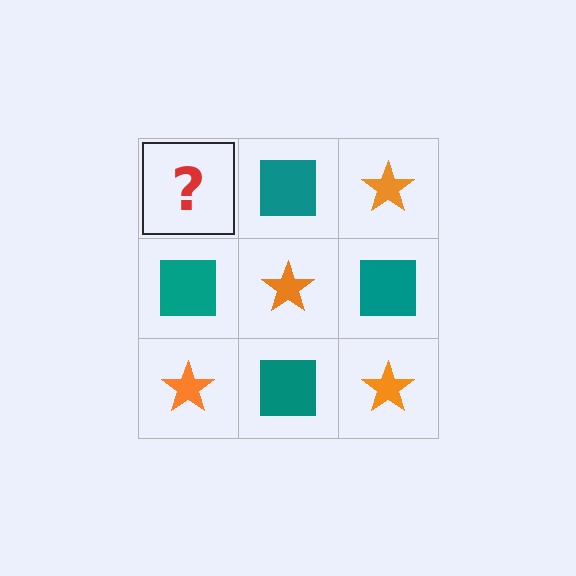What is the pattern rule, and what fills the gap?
The rule is that it alternates orange star and teal square in a checkerboard pattern. The gap should be filled with an orange star.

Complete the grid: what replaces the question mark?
The question mark should be replaced with an orange star.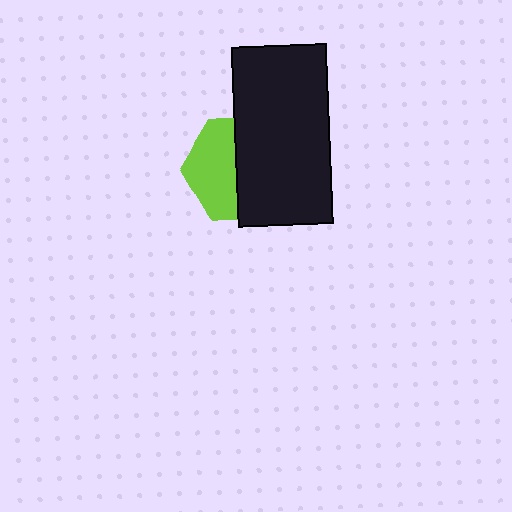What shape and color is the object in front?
The object in front is a black rectangle.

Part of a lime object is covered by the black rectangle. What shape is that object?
It is a hexagon.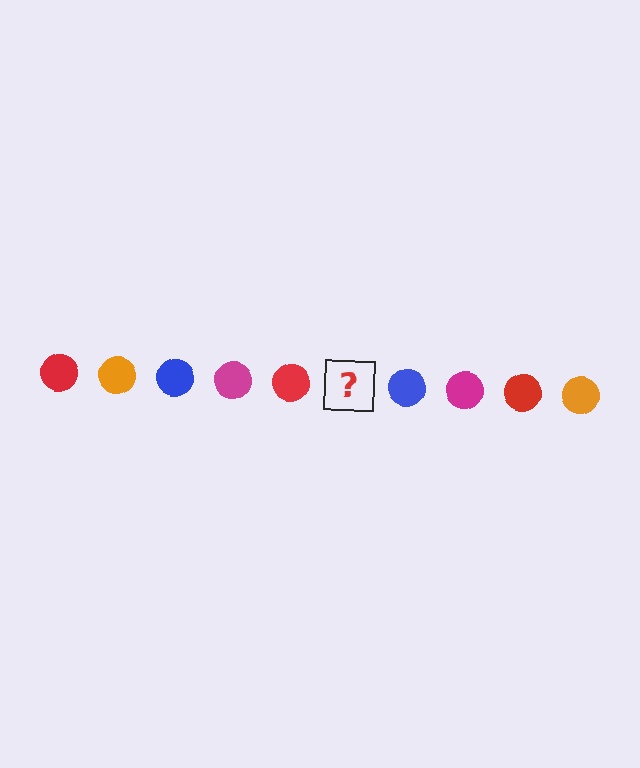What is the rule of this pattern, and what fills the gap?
The rule is that the pattern cycles through red, orange, blue, magenta circles. The gap should be filled with an orange circle.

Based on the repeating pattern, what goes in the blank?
The blank should be an orange circle.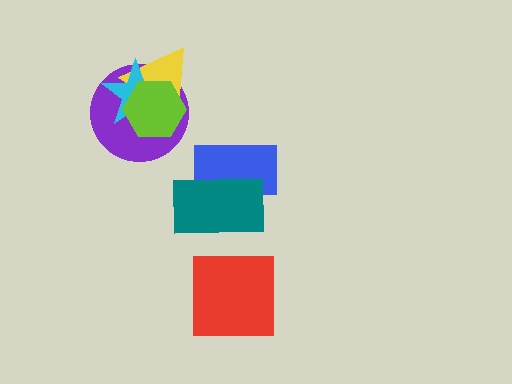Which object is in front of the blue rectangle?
The teal rectangle is in front of the blue rectangle.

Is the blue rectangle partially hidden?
Yes, it is partially covered by another shape.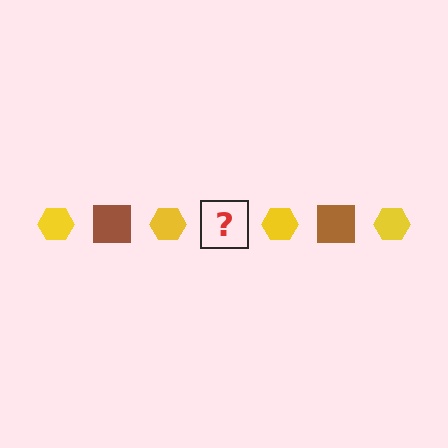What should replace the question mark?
The question mark should be replaced with a brown square.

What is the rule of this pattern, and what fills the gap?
The rule is that the pattern alternates between yellow hexagon and brown square. The gap should be filled with a brown square.